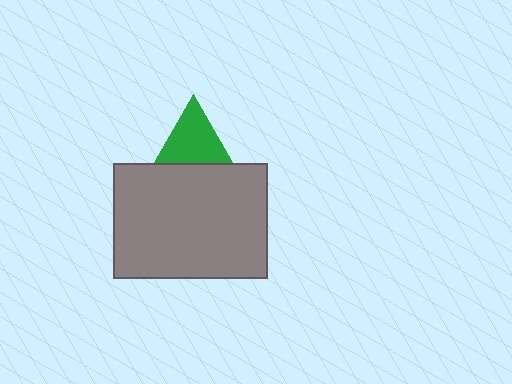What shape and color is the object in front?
The object in front is a gray rectangle.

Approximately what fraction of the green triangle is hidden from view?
Roughly 31% of the green triangle is hidden behind the gray rectangle.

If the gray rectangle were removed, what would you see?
You would see the complete green triangle.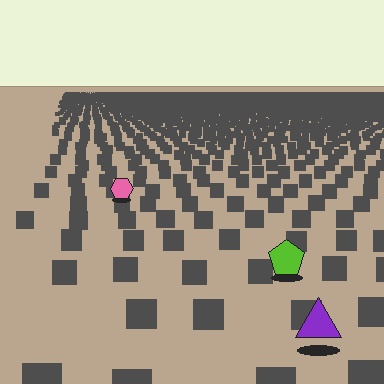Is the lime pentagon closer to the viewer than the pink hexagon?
Yes. The lime pentagon is closer — you can tell from the texture gradient: the ground texture is coarser near it.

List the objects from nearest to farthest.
From nearest to farthest: the purple triangle, the lime pentagon, the pink hexagon.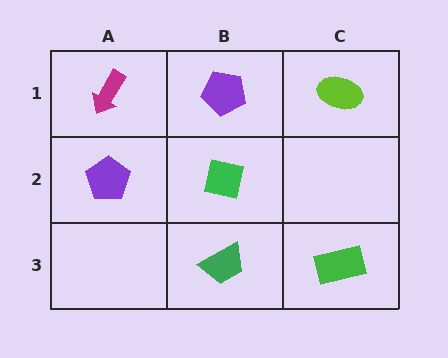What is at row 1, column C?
A lime ellipse.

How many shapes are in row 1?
3 shapes.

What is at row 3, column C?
A green rectangle.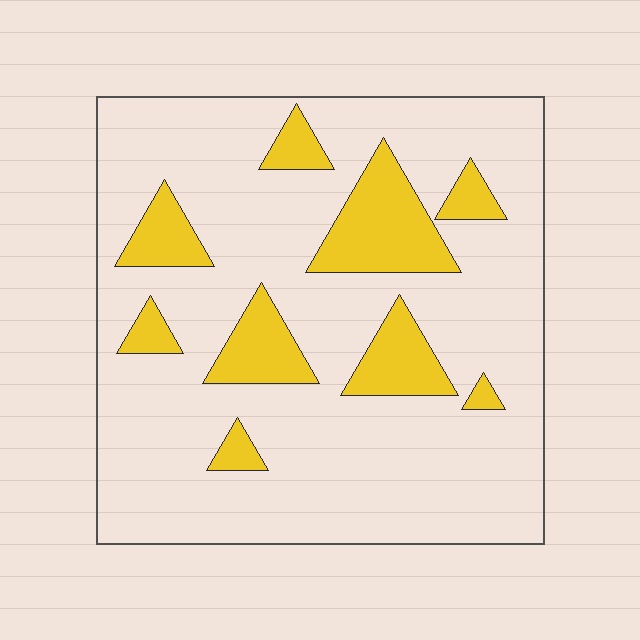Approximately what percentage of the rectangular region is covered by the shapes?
Approximately 20%.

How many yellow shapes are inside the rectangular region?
9.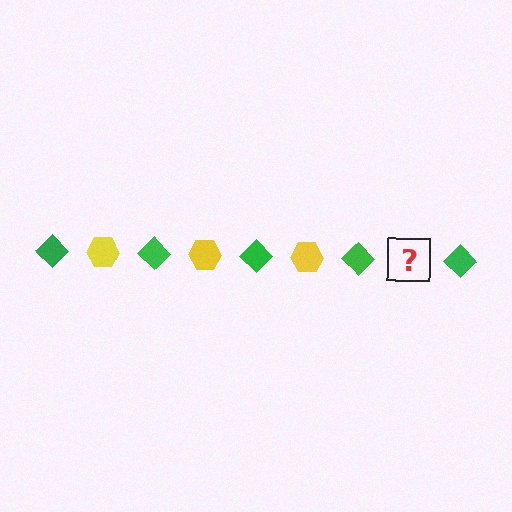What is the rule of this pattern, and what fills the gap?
The rule is that the pattern alternates between green diamond and yellow hexagon. The gap should be filled with a yellow hexagon.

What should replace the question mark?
The question mark should be replaced with a yellow hexagon.